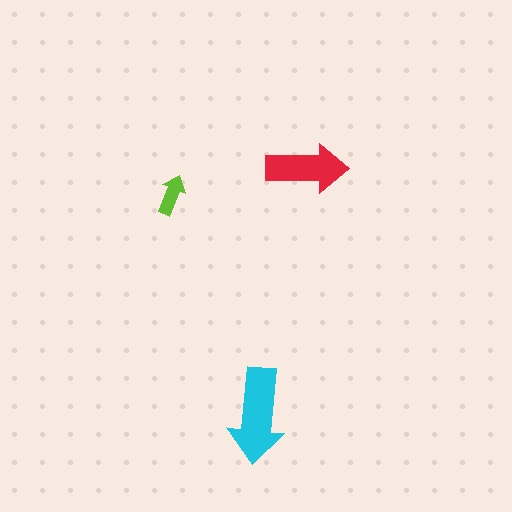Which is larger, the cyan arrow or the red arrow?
The cyan one.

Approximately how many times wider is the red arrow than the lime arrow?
About 2 times wider.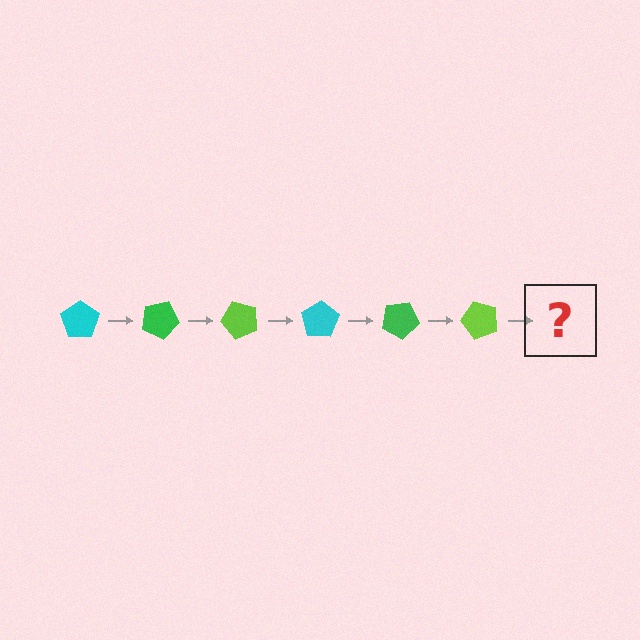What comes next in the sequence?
The next element should be a cyan pentagon, rotated 150 degrees from the start.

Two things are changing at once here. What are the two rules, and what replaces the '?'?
The two rules are that it rotates 25 degrees each step and the color cycles through cyan, green, and lime. The '?' should be a cyan pentagon, rotated 150 degrees from the start.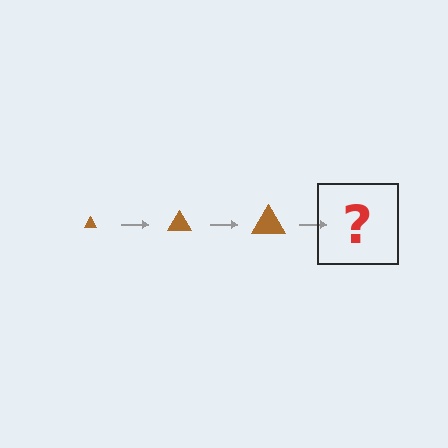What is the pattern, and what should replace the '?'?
The pattern is that the triangle gets progressively larger each step. The '?' should be a brown triangle, larger than the previous one.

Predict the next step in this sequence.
The next step is a brown triangle, larger than the previous one.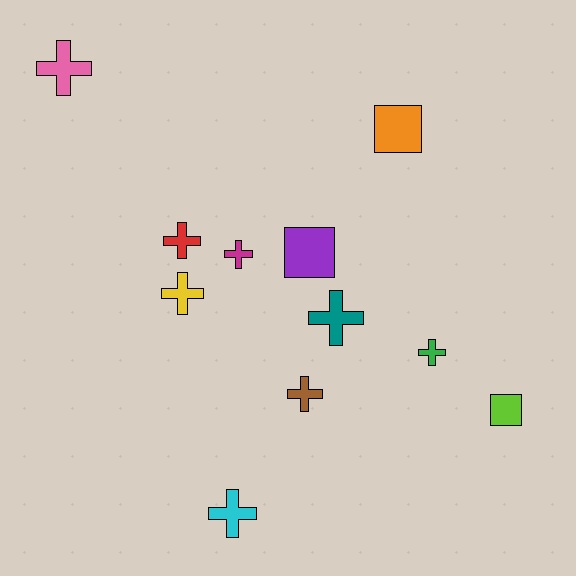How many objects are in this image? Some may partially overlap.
There are 11 objects.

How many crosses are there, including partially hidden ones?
There are 8 crosses.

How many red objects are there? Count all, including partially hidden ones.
There is 1 red object.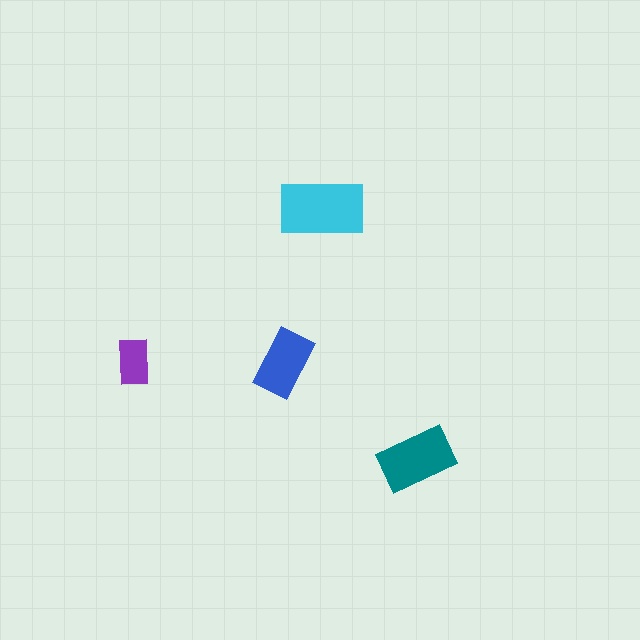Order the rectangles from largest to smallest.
the cyan one, the teal one, the blue one, the purple one.